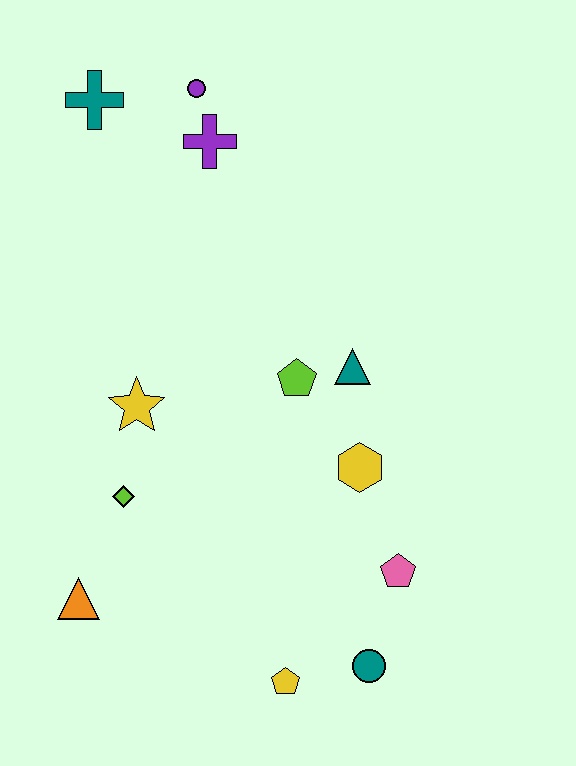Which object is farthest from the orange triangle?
The purple circle is farthest from the orange triangle.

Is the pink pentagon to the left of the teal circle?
No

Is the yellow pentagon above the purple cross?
No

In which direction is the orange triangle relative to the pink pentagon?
The orange triangle is to the left of the pink pentagon.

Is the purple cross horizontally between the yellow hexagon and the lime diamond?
Yes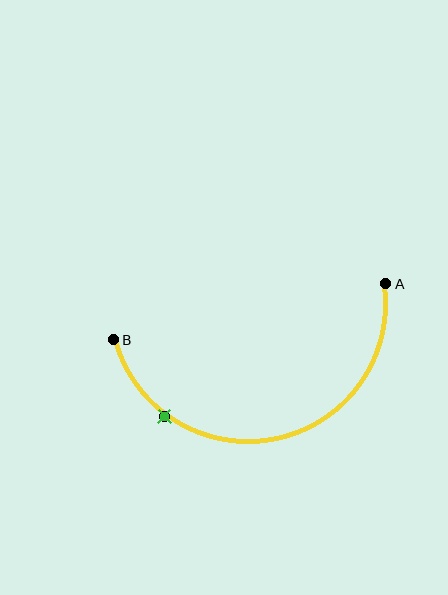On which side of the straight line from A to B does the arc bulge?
The arc bulges below the straight line connecting A and B.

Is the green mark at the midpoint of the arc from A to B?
No. The green mark lies on the arc but is closer to endpoint B. The arc midpoint would be at the point on the curve equidistant along the arc from both A and B.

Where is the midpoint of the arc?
The arc midpoint is the point on the curve farthest from the straight line joining A and B. It sits below that line.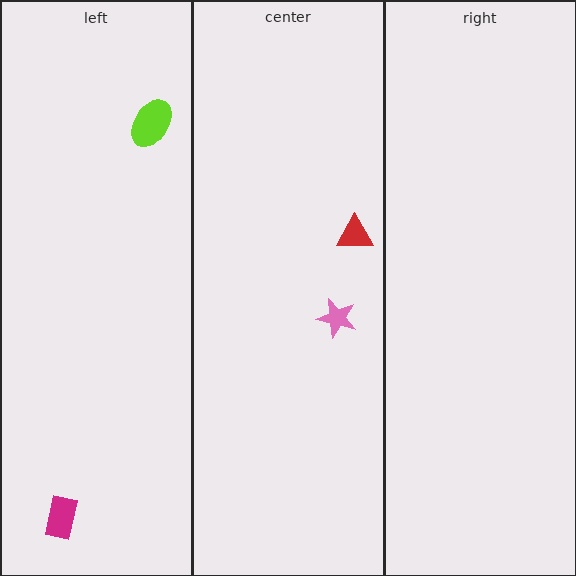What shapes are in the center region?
The red triangle, the pink star.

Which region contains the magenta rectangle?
The left region.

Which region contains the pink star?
The center region.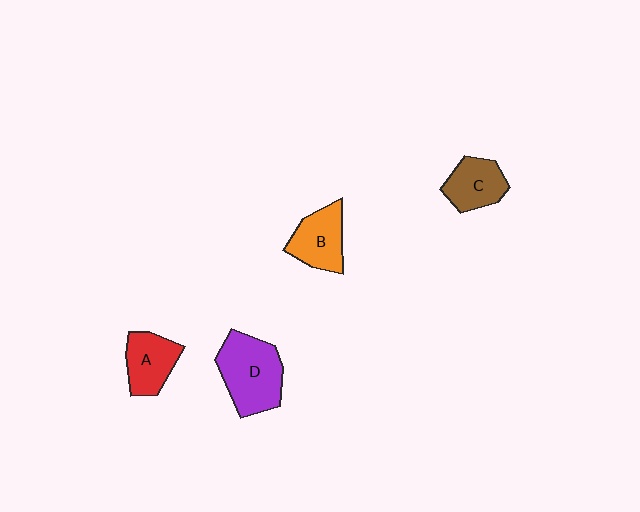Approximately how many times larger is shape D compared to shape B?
Approximately 1.4 times.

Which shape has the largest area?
Shape D (purple).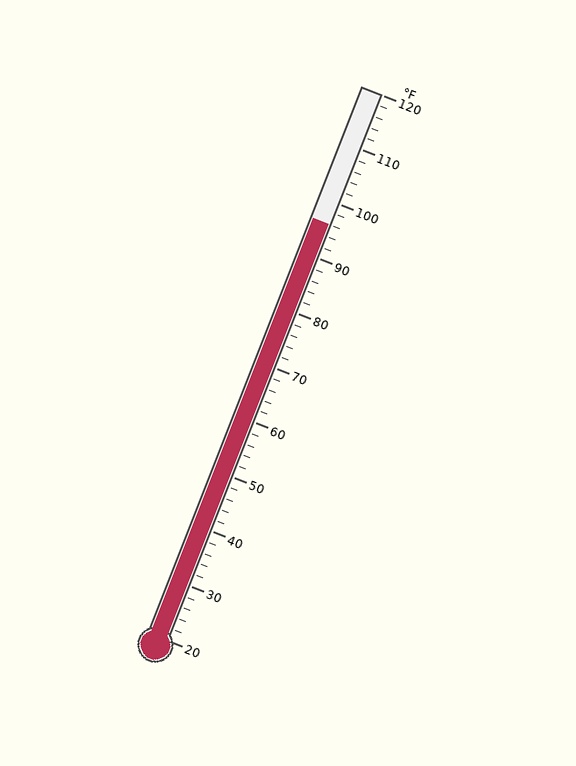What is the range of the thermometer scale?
The thermometer scale ranges from 20°F to 120°F.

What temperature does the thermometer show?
The thermometer shows approximately 96°F.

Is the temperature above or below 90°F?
The temperature is above 90°F.